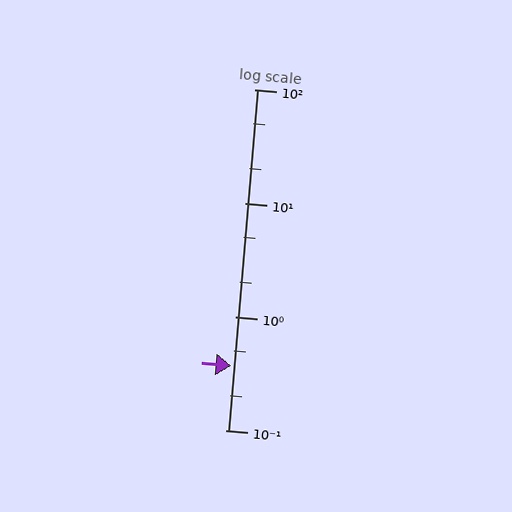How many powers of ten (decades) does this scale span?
The scale spans 3 decades, from 0.1 to 100.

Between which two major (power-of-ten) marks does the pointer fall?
The pointer is between 0.1 and 1.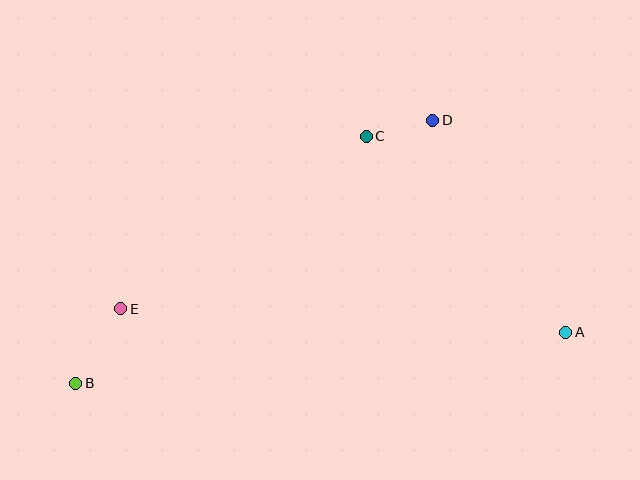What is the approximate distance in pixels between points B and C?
The distance between B and C is approximately 381 pixels.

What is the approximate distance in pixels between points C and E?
The distance between C and E is approximately 300 pixels.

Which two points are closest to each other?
Points C and D are closest to each other.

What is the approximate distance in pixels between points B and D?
The distance between B and D is approximately 443 pixels.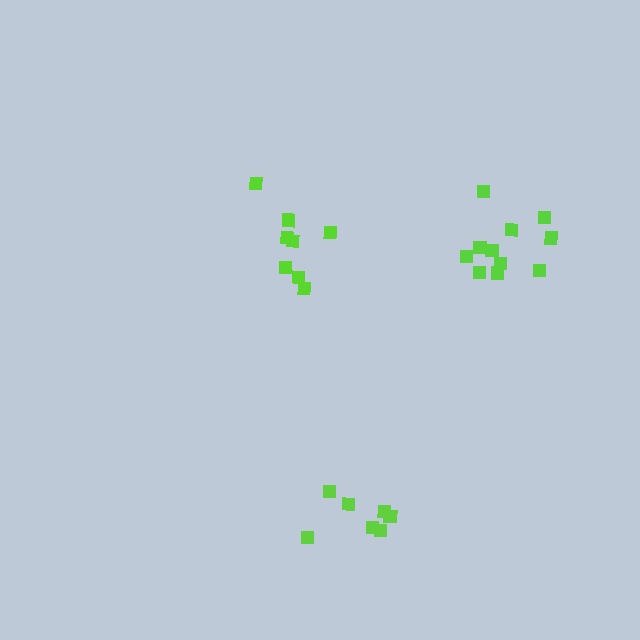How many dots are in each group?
Group 1: 11 dots, Group 2: 8 dots, Group 3: 7 dots (26 total).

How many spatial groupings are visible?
There are 3 spatial groupings.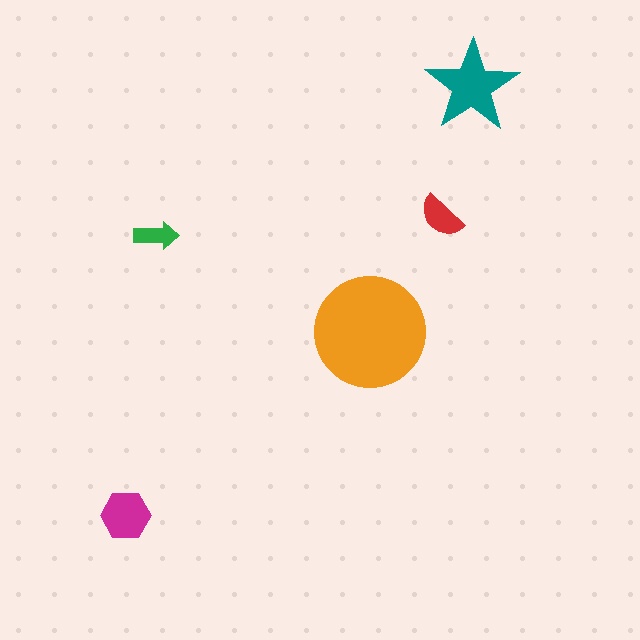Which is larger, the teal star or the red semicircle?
The teal star.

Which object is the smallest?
The green arrow.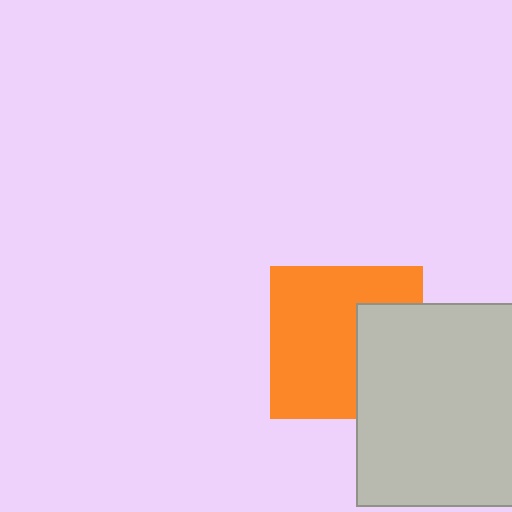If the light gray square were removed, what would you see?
You would see the complete orange square.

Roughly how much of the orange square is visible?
Most of it is visible (roughly 67%).